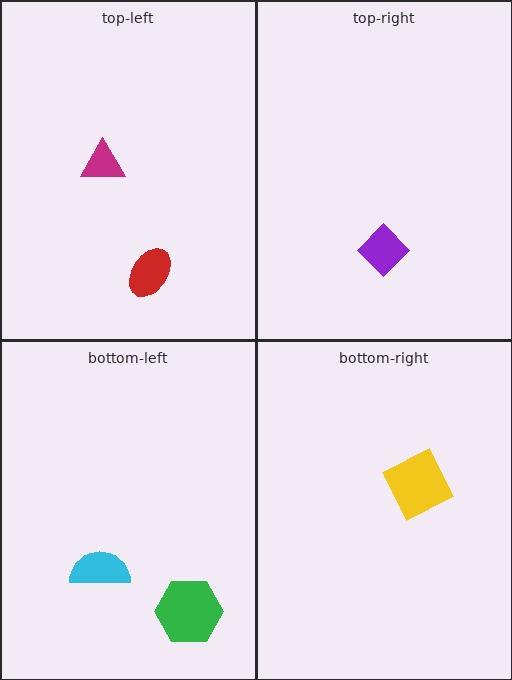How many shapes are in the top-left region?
2.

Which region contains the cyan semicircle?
The bottom-left region.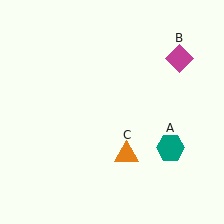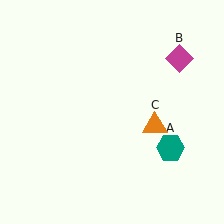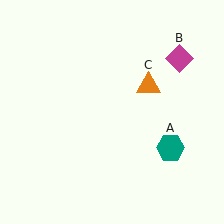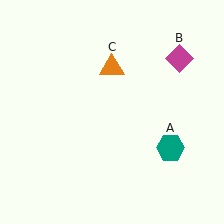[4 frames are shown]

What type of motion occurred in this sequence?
The orange triangle (object C) rotated counterclockwise around the center of the scene.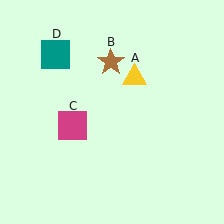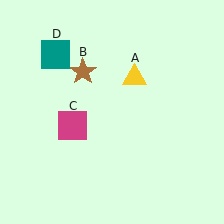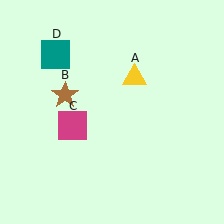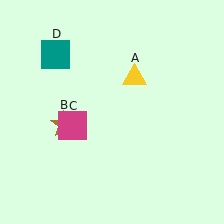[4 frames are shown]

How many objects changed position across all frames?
1 object changed position: brown star (object B).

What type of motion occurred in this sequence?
The brown star (object B) rotated counterclockwise around the center of the scene.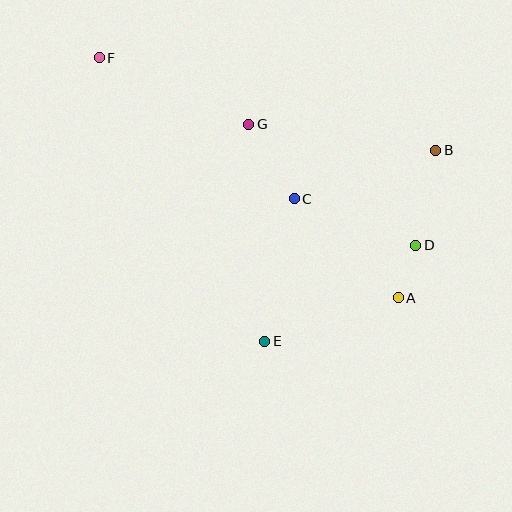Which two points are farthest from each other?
Points A and F are farthest from each other.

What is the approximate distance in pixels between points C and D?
The distance between C and D is approximately 130 pixels.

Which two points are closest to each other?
Points A and D are closest to each other.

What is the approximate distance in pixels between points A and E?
The distance between A and E is approximately 140 pixels.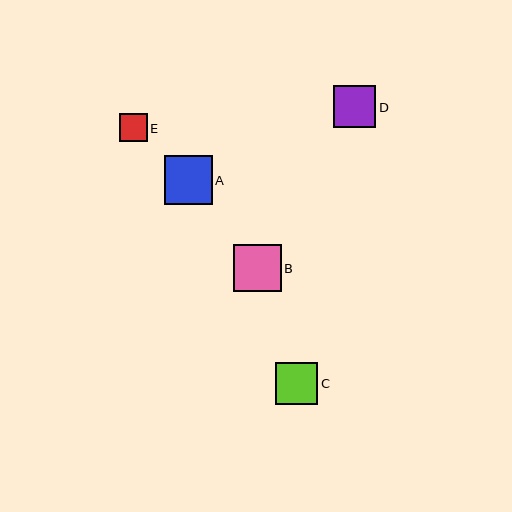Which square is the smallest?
Square E is the smallest with a size of approximately 27 pixels.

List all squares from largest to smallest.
From largest to smallest: A, B, C, D, E.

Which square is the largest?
Square A is the largest with a size of approximately 48 pixels.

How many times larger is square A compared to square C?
Square A is approximately 1.1 times the size of square C.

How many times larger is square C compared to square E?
Square C is approximately 1.5 times the size of square E.